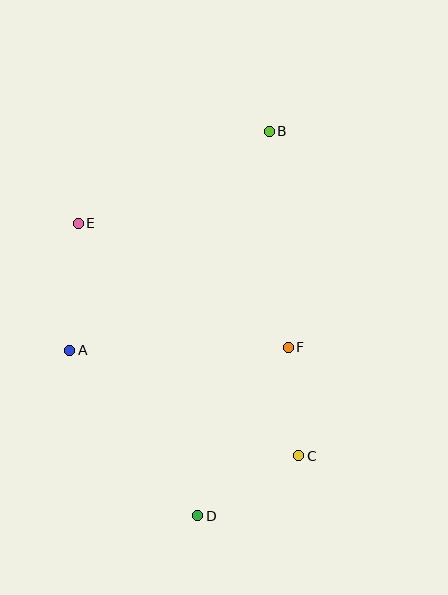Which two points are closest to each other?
Points C and F are closest to each other.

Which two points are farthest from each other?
Points B and D are farthest from each other.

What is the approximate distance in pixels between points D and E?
The distance between D and E is approximately 316 pixels.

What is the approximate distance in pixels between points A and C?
The distance between A and C is approximately 252 pixels.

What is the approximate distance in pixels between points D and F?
The distance between D and F is approximately 191 pixels.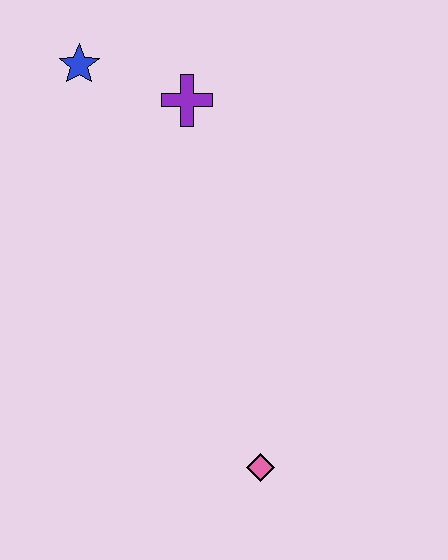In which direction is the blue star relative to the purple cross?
The blue star is to the left of the purple cross.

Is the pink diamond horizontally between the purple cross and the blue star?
No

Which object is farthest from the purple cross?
The pink diamond is farthest from the purple cross.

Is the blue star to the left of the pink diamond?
Yes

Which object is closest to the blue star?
The purple cross is closest to the blue star.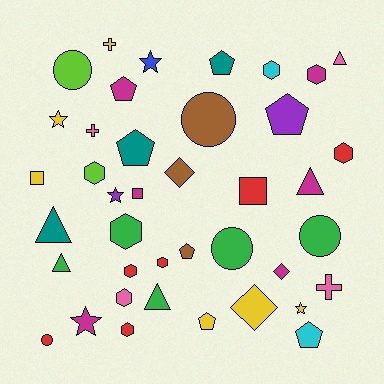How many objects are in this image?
There are 40 objects.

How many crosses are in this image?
There are 3 crosses.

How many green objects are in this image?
There are 5 green objects.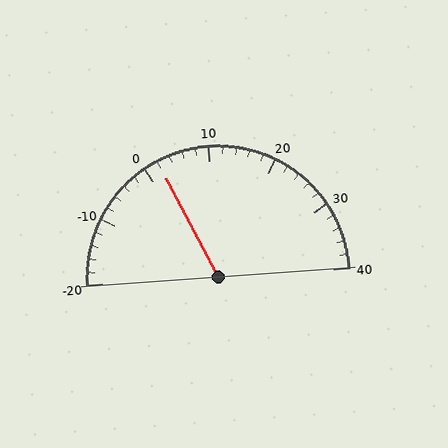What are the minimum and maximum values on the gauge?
The gauge ranges from -20 to 40.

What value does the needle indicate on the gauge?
The needle indicates approximately 2.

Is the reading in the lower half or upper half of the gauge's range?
The reading is in the lower half of the range (-20 to 40).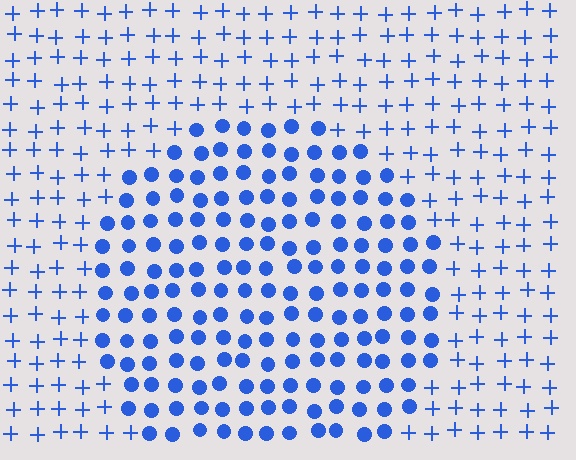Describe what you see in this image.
The image is filled with small blue elements arranged in a uniform grid. A circle-shaped region contains circles, while the surrounding area contains plus signs. The boundary is defined purely by the change in element shape.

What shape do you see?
I see a circle.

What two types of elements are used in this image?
The image uses circles inside the circle region and plus signs outside it.